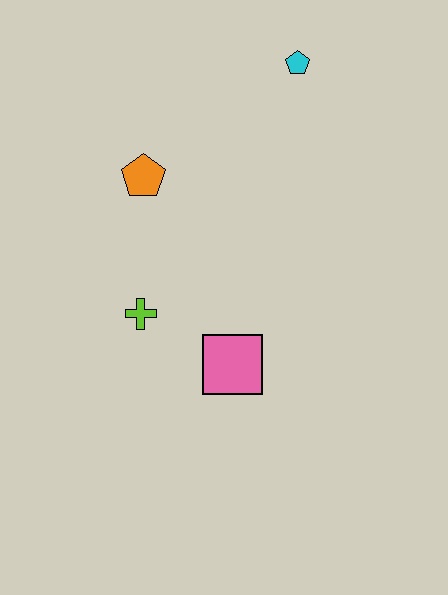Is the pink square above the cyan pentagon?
No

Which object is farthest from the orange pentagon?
The pink square is farthest from the orange pentagon.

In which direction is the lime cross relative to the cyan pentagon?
The lime cross is below the cyan pentagon.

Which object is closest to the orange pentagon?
The lime cross is closest to the orange pentagon.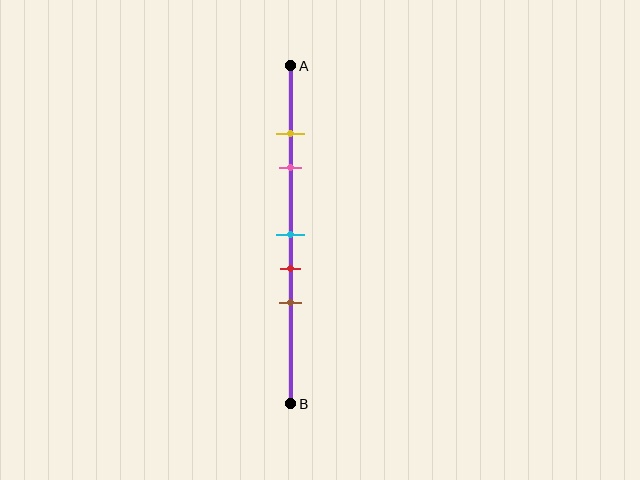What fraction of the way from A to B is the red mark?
The red mark is approximately 60% (0.6) of the way from A to B.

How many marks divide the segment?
There are 5 marks dividing the segment.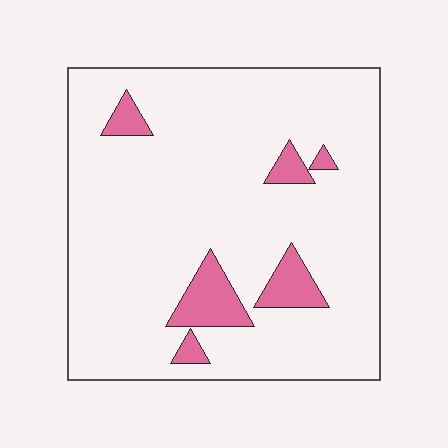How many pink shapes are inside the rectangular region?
6.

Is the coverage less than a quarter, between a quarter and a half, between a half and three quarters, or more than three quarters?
Less than a quarter.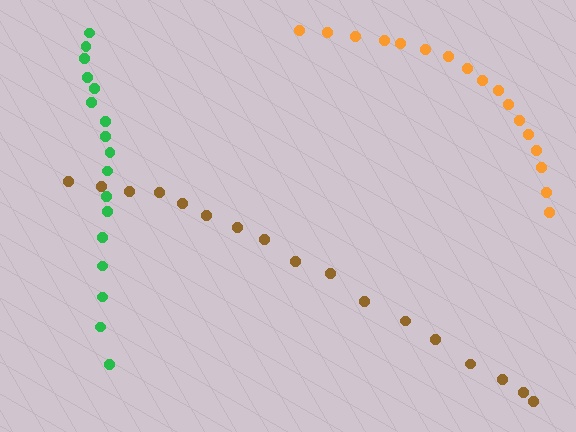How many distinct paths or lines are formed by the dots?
There are 3 distinct paths.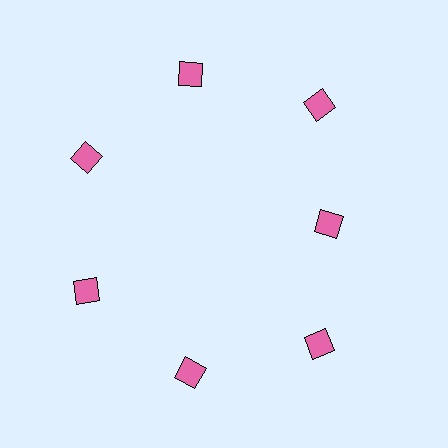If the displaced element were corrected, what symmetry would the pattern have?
It would have 7-fold rotational symmetry — the pattern would map onto itself every 51 degrees.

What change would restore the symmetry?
The symmetry would be restored by moving it outward, back onto the ring so that all 7 diamonds sit at equal angles and equal distance from the center.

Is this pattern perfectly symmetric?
No. The 7 pink diamonds are arranged in a ring, but one element near the 3 o'clock position is pulled inward toward the center, breaking the 7-fold rotational symmetry.